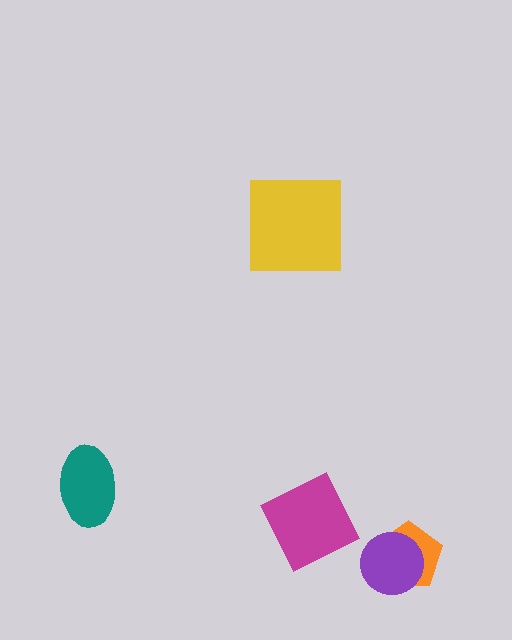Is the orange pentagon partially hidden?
Yes, it is partially covered by another shape.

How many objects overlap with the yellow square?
0 objects overlap with the yellow square.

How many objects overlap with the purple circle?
1 object overlaps with the purple circle.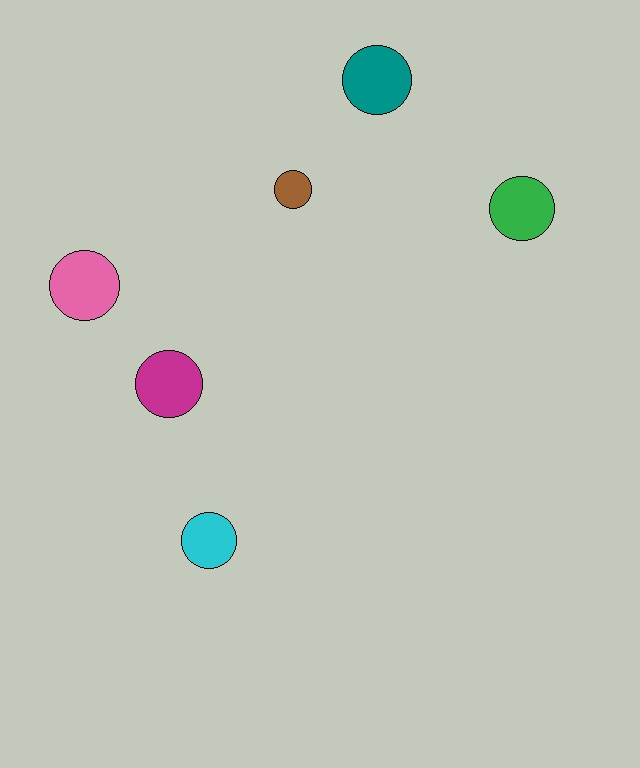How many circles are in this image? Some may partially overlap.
There are 6 circles.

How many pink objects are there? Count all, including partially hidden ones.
There is 1 pink object.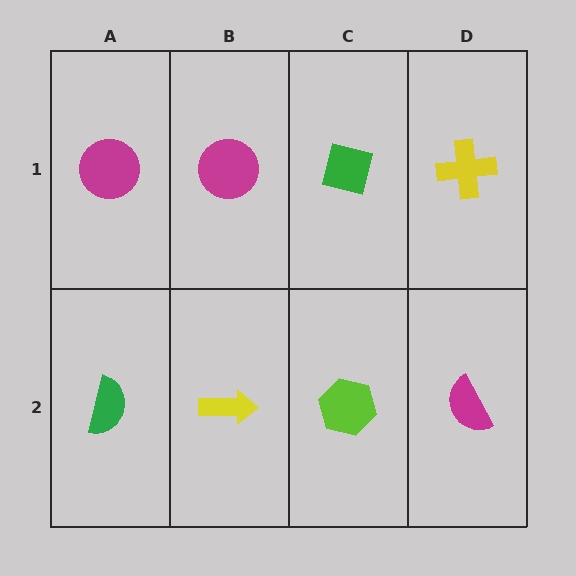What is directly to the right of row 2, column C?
A magenta semicircle.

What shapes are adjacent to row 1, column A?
A green semicircle (row 2, column A), a magenta circle (row 1, column B).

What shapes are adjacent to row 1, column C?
A lime hexagon (row 2, column C), a magenta circle (row 1, column B), a yellow cross (row 1, column D).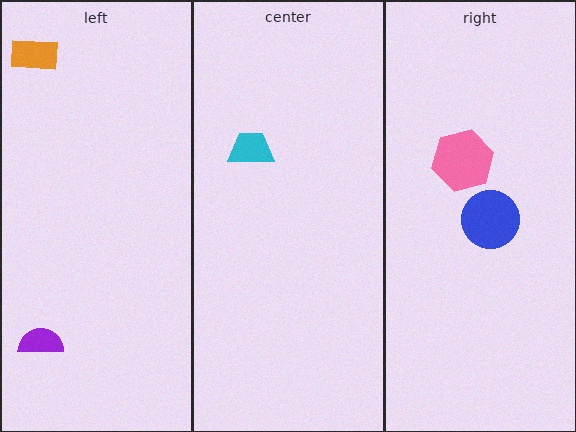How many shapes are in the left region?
2.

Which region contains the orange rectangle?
The left region.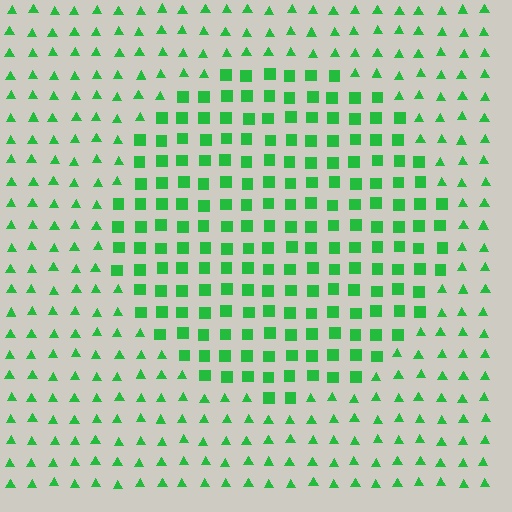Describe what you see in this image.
The image is filled with small green elements arranged in a uniform grid. A circle-shaped region contains squares, while the surrounding area contains triangles. The boundary is defined purely by the change in element shape.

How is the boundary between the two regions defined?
The boundary is defined by a change in element shape: squares inside vs. triangles outside. All elements share the same color and spacing.